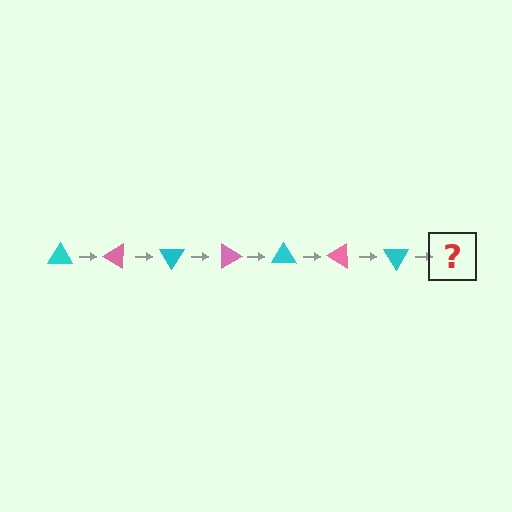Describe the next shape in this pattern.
It should be a pink triangle, rotated 210 degrees from the start.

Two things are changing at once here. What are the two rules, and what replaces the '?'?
The two rules are that it rotates 30 degrees each step and the color cycles through cyan and pink. The '?' should be a pink triangle, rotated 210 degrees from the start.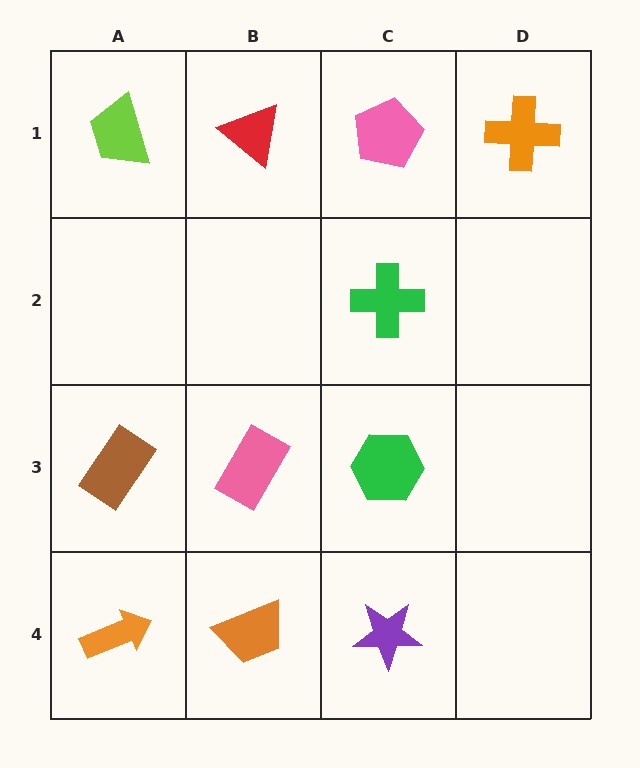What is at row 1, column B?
A red triangle.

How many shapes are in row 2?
1 shape.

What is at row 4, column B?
An orange trapezoid.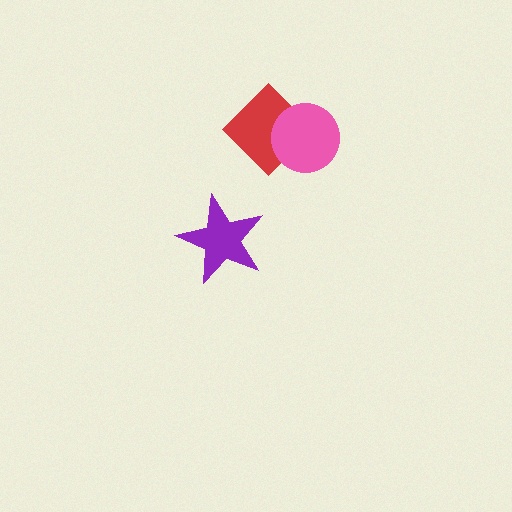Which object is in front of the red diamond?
The pink circle is in front of the red diamond.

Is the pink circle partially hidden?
No, no other shape covers it.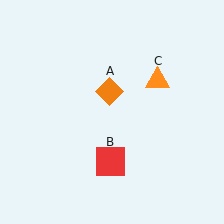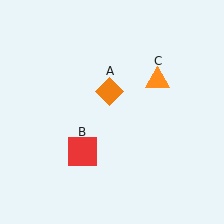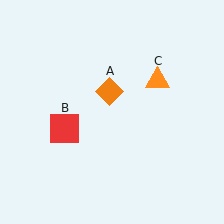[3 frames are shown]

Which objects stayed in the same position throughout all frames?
Orange diamond (object A) and orange triangle (object C) remained stationary.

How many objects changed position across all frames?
1 object changed position: red square (object B).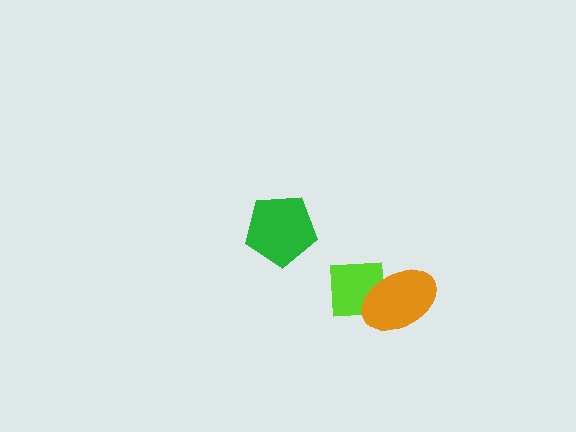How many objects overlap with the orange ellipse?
1 object overlaps with the orange ellipse.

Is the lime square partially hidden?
Yes, it is partially covered by another shape.